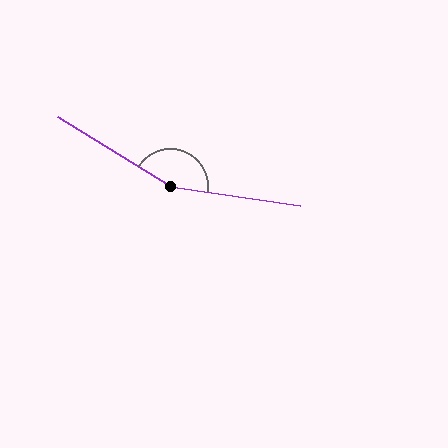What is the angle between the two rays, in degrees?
Approximately 157 degrees.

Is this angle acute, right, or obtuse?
It is obtuse.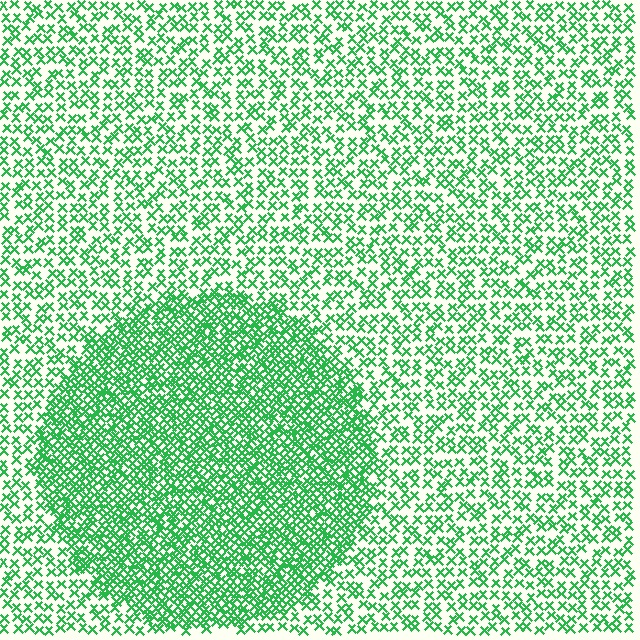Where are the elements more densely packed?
The elements are more densely packed inside the circle boundary.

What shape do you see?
I see a circle.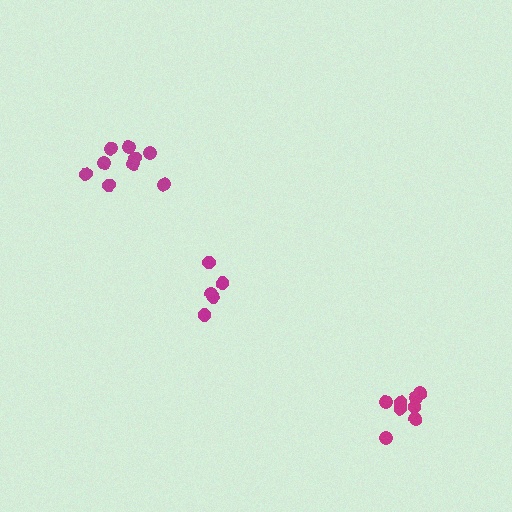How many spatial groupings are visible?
There are 3 spatial groupings.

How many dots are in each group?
Group 1: 5 dots, Group 2: 8 dots, Group 3: 9 dots (22 total).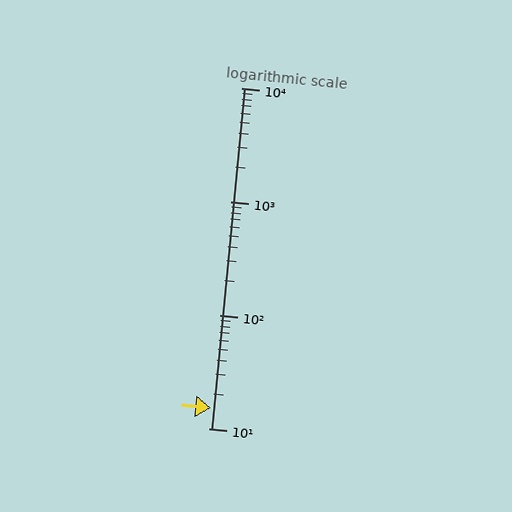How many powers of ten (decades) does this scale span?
The scale spans 3 decades, from 10 to 10000.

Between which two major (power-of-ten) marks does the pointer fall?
The pointer is between 10 and 100.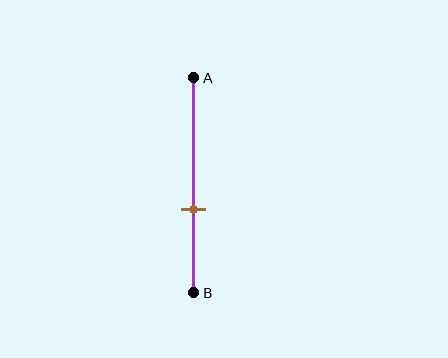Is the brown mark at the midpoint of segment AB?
No, the mark is at about 60% from A, not at the 50% midpoint.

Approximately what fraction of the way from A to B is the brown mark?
The brown mark is approximately 60% of the way from A to B.